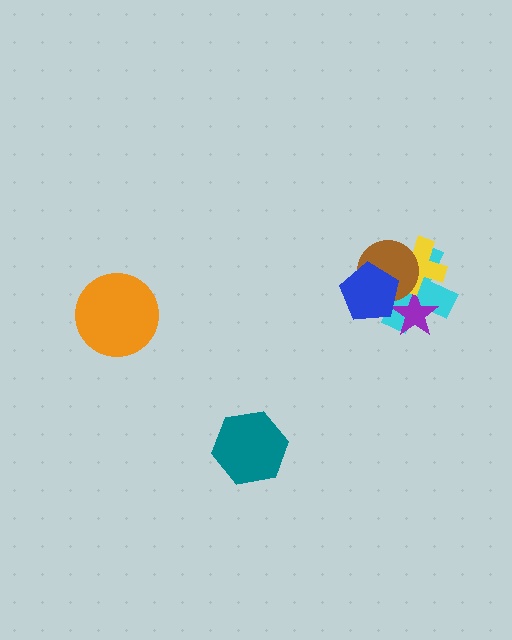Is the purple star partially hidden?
Yes, it is partially covered by another shape.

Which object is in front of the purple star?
The blue pentagon is in front of the purple star.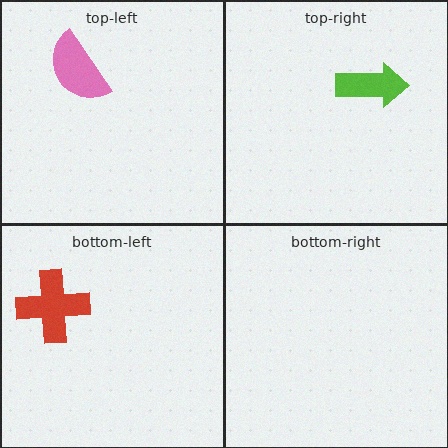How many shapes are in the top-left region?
1.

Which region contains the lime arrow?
The top-right region.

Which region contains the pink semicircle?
The top-left region.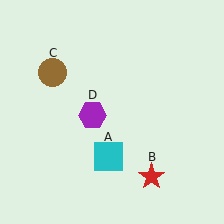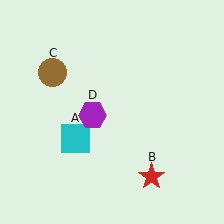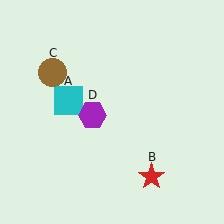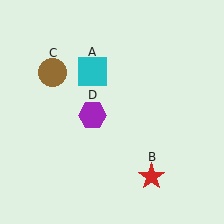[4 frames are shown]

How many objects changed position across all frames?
1 object changed position: cyan square (object A).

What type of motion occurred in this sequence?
The cyan square (object A) rotated clockwise around the center of the scene.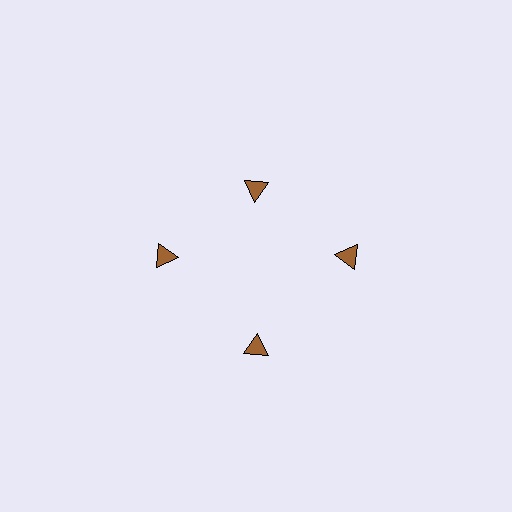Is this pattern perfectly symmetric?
No. The 4 brown triangles are arranged in a ring, but one element near the 12 o'clock position is pulled inward toward the center, breaking the 4-fold rotational symmetry.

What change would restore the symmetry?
The symmetry would be restored by moving it outward, back onto the ring so that all 4 triangles sit at equal angles and equal distance from the center.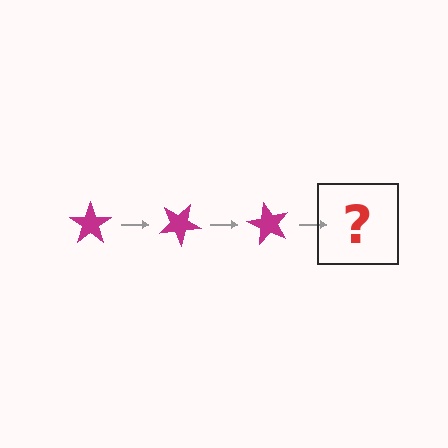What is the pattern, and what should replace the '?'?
The pattern is that the star rotates 30 degrees each step. The '?' should be a magenta star rotated 90 degrees.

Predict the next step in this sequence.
The next step is a magenta star rotated 90 degrees.